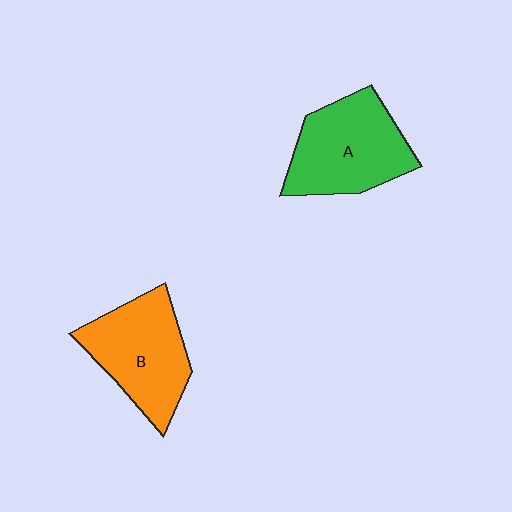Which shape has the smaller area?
Shape B (orange).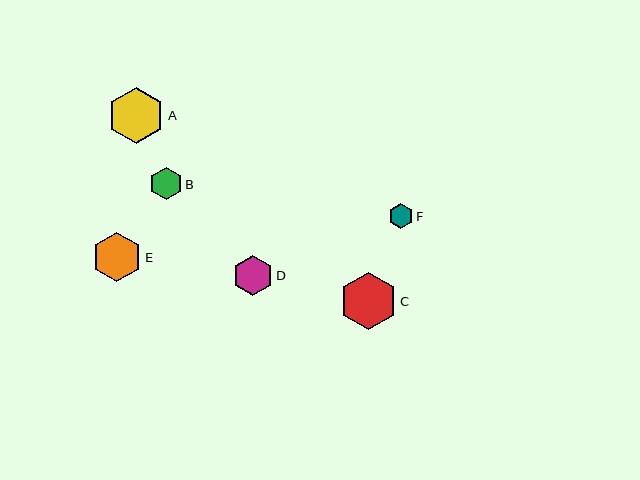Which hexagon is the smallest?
Hexagon F is the smallest with a size of approximately 25 pixels.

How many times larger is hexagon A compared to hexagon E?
Hexagon A is approximately 1.1 times the size of hexagon E.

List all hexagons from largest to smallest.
From largest to smallest: C, A, E, D, B, F.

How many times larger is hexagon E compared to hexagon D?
Hexagon E is approximately 1.2 times the size of hexagon D.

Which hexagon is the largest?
Hexagon C is the largest with a size of approximately 57 pixels.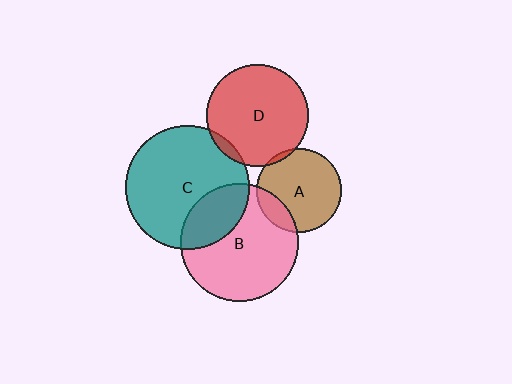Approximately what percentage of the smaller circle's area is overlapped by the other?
Approximately 5%.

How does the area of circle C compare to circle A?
Approximately 2.1 times.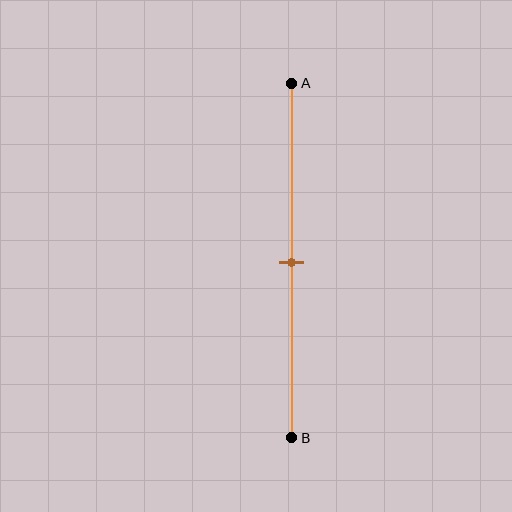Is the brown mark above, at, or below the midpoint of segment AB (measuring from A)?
The brown mark is approximately at the midpoint of segment AB.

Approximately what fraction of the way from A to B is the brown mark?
The brown mark is approximately 50% of the way from A to B.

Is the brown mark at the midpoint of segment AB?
Yes, the mark is approximately at the midpoint.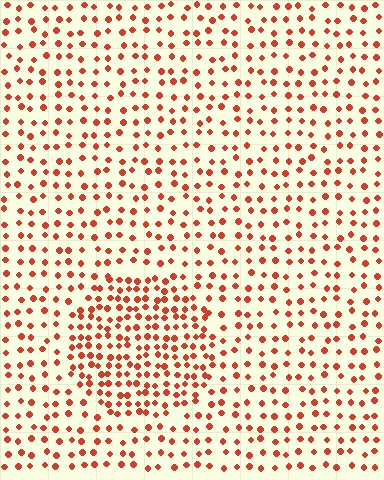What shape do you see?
I see a circle.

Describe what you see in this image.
The image contains small red elements arranged at two different densities. A circle-shaped region is visible where the elements are more densely packed than the surrounding area.